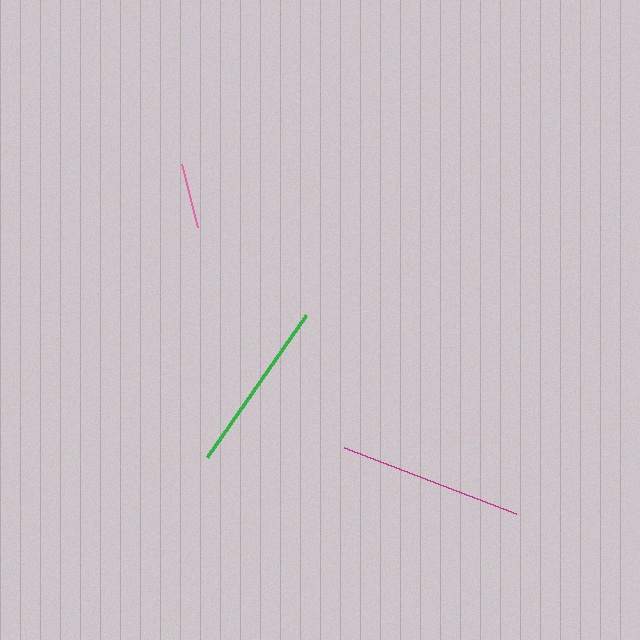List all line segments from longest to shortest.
From longest to shortest: magenta, green, pink.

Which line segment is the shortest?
The pink line is the shortest at approximately 66 pixels.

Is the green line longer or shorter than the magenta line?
The magenta line is longer than the green line.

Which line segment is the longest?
The magenta line is the longest at approximately 184 pixels.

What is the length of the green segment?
The green segment is approximately 174 pixels long.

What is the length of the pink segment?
The pink segment is approximately 66 pixels long.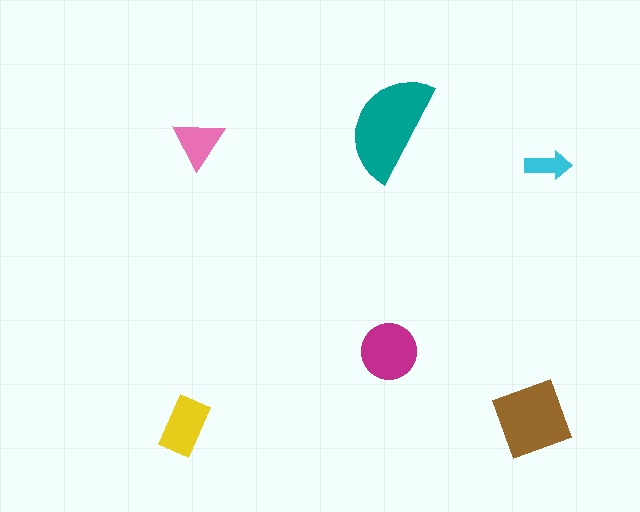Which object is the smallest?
The cyan arrow.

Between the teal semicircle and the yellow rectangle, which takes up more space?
The teal semicircle.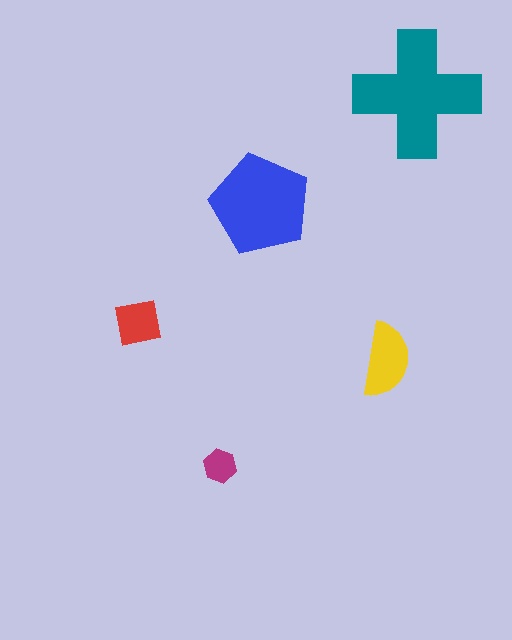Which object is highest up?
The teal cross is topmost.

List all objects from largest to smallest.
The teal cross, the blue pentagon, the yellow semicircle, the red square, the magenta hexagon.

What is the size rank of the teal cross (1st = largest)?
1st.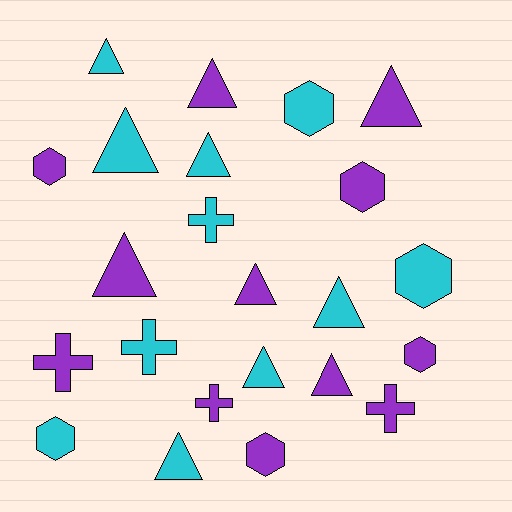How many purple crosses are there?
There are 3 purple crosses.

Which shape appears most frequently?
Triangle, with 11 objects.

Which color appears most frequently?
Purple, with 12 objects.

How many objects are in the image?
There are 23 objects.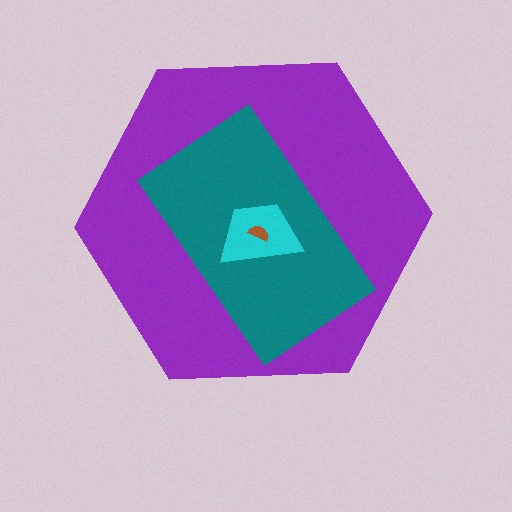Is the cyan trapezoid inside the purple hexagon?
Yes.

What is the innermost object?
The brown semicircle.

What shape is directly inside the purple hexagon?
The teal rectangle.